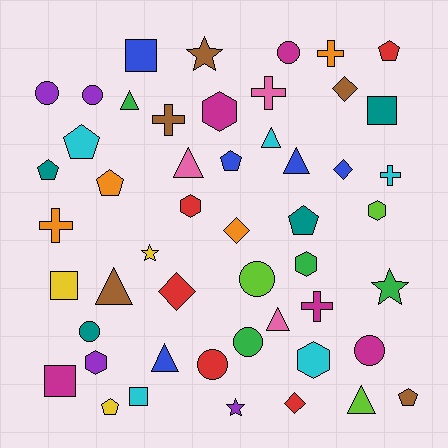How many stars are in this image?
There are 4 stars.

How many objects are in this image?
There are 50 objects.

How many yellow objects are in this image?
There are 3 yellow objects.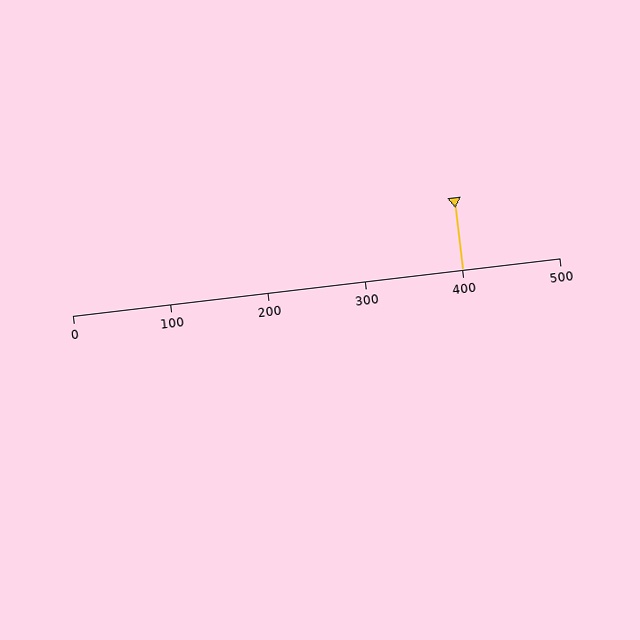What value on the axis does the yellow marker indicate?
The marker indicates approximately 400.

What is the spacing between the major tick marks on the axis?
The major ticks are spaced 100 apart.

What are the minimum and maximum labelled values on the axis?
The axis runs from 0 to 500.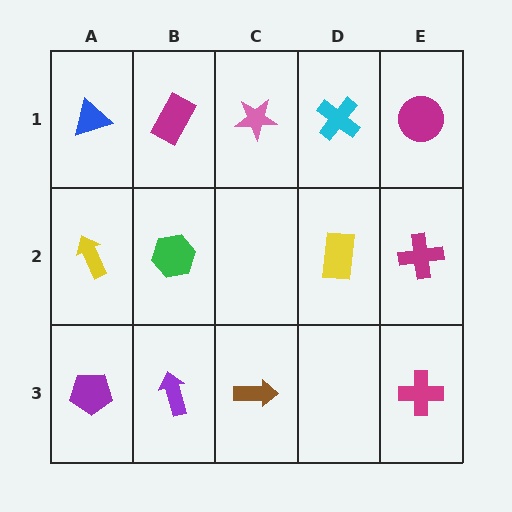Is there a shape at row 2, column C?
No, that cell is empty.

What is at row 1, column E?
A magenta circle.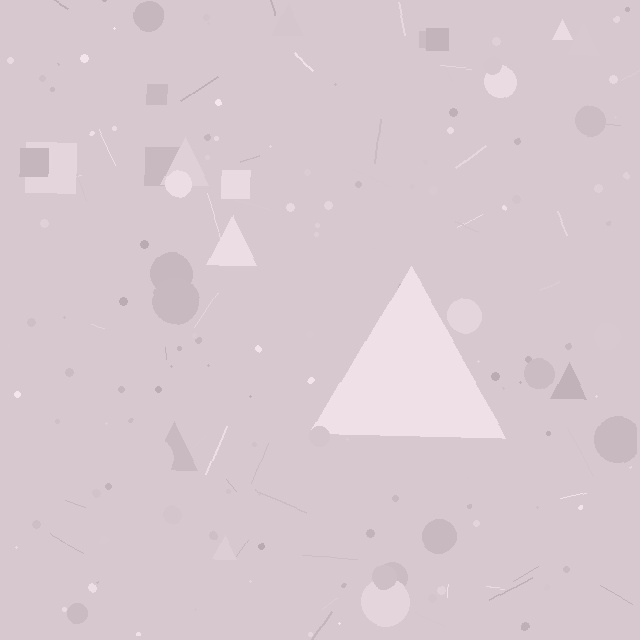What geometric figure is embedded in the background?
A triangle is embedded in the background.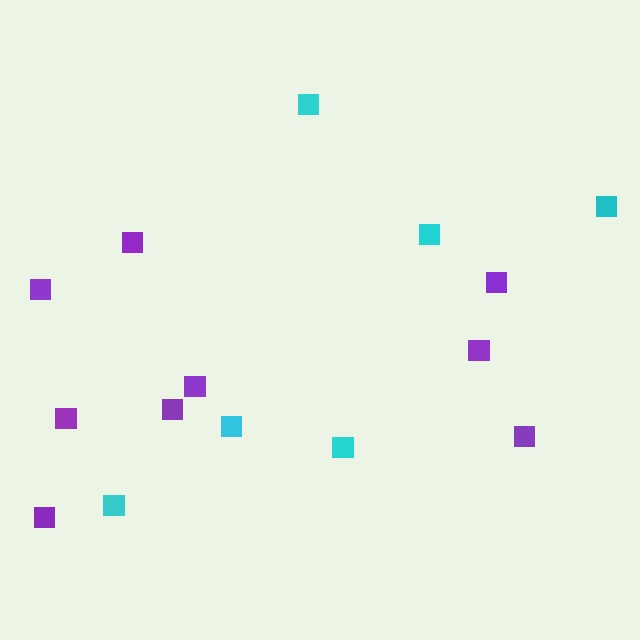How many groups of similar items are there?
There are 2 groups: one group of purple squares (9) and one group of cyan squares (6).